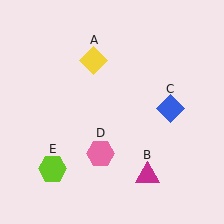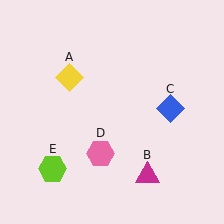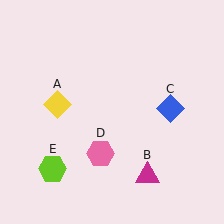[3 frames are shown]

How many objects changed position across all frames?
1 object changed position: yellow diamond (object A).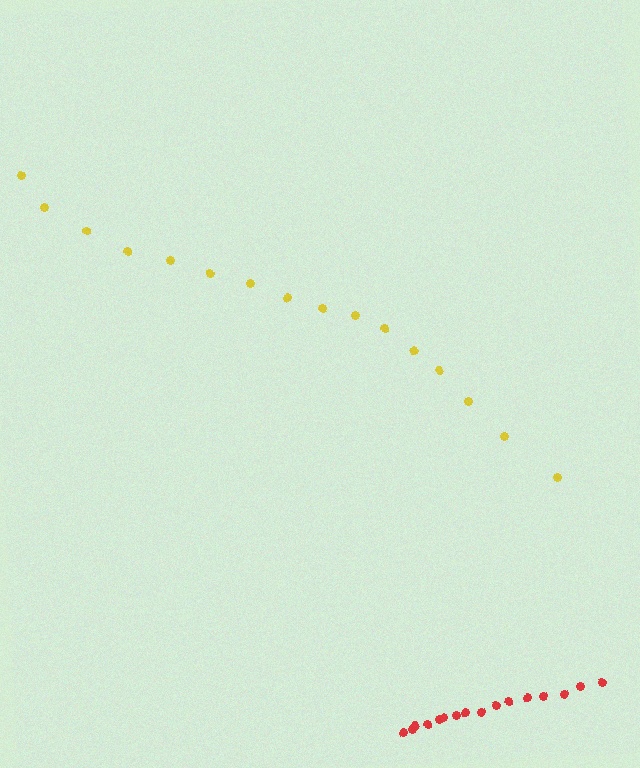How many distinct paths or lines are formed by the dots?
There are 2 distinct paths.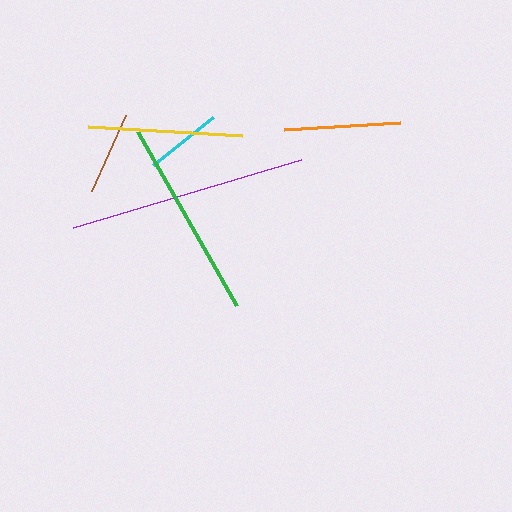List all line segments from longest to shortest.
From longest to shortest: purple, green, yellow, orange, brown, cyan.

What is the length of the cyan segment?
The cyan segment is approximately 77 pixels long.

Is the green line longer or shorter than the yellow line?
The green line is longer than the yellow line.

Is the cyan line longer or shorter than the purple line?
The purple line is longer than the cyan line.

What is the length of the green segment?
The green segment is approximately 200 pixels long.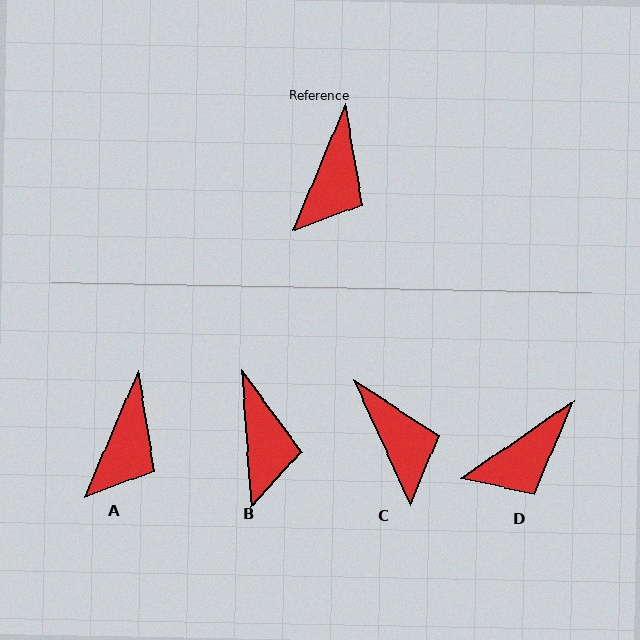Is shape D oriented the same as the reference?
No, it is off by about 33 degrees.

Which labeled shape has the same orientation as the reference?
A.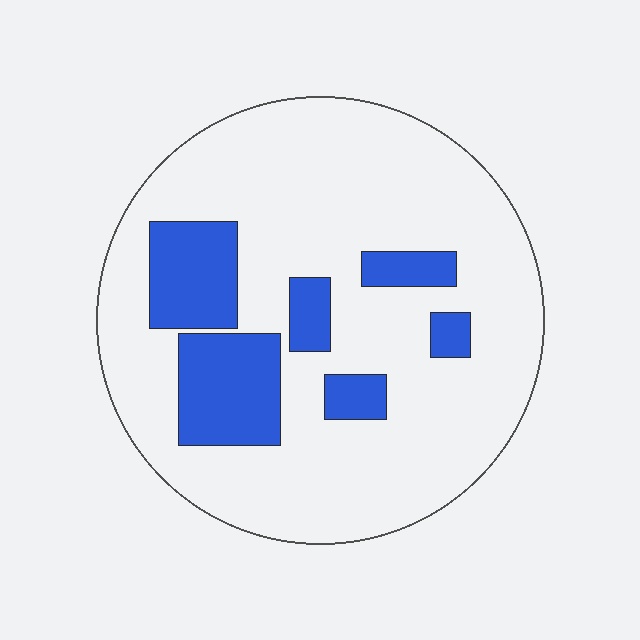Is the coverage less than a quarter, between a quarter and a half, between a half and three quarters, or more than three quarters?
Less than a quarter.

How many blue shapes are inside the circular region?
6.